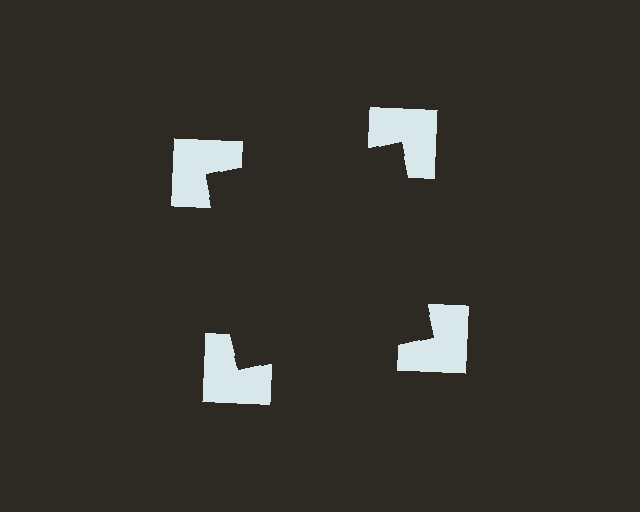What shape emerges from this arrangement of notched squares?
An illusory square — its edges are inferred from the aligned wedge cuts in the notched squares, not physically drawn.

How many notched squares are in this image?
There are 4 — one at each vertex of the illusory square.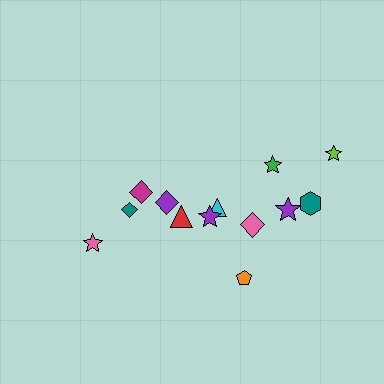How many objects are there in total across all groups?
There are 13 objects.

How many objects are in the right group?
There are 8 objects.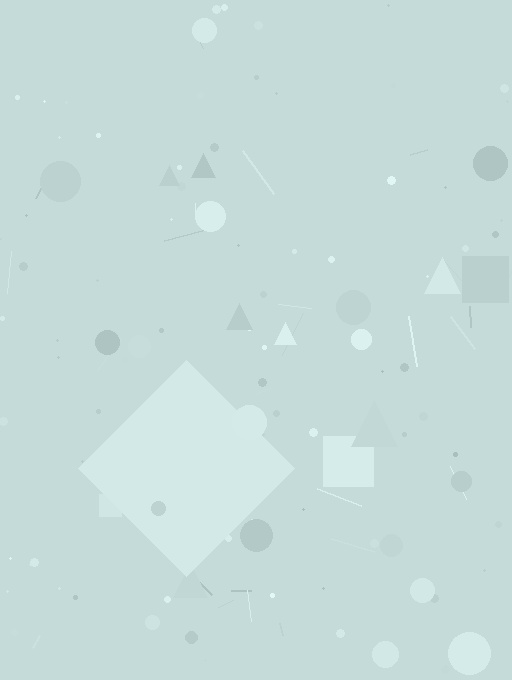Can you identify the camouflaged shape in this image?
The camouflaged shape is a diamond.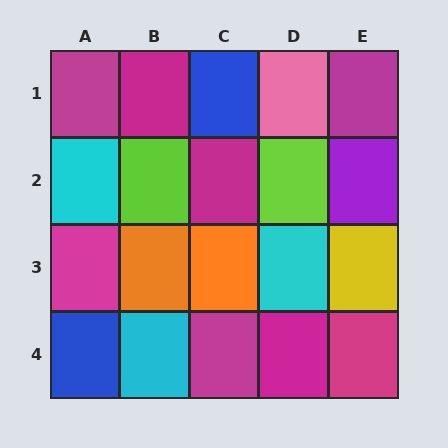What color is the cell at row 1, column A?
Magenta.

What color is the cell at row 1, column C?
Blue.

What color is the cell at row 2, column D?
Lime.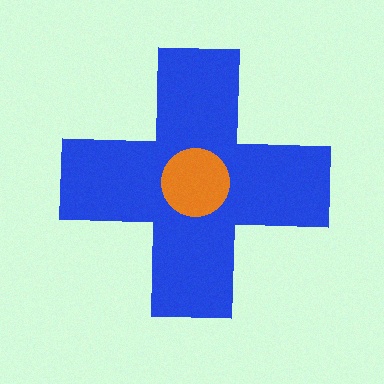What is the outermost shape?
The blue cross.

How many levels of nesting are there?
2.